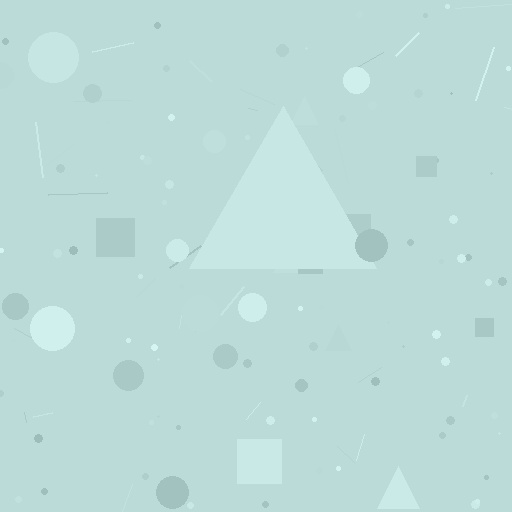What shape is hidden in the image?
A triangle is hidden in the image.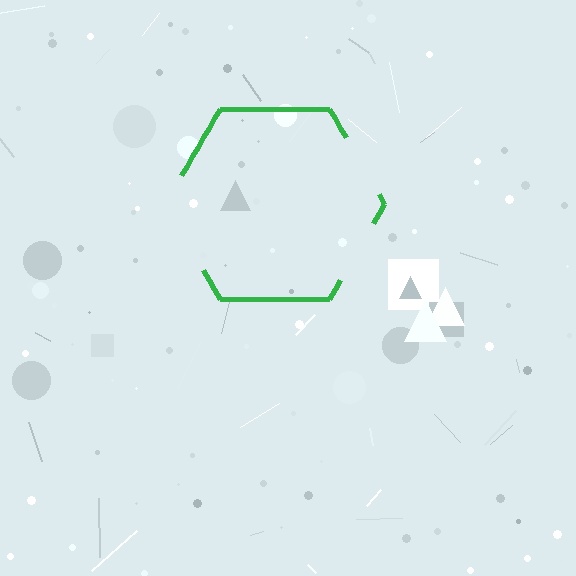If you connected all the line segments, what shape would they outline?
They would outline a hexagon.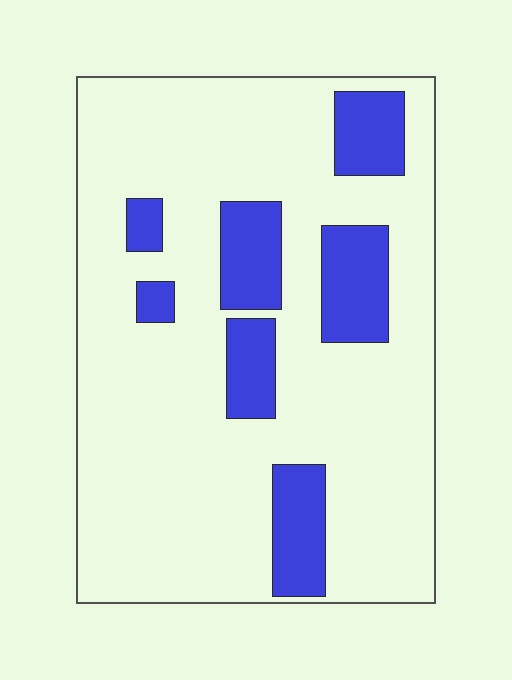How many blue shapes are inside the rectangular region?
7.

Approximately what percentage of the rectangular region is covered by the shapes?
Approximately 20%.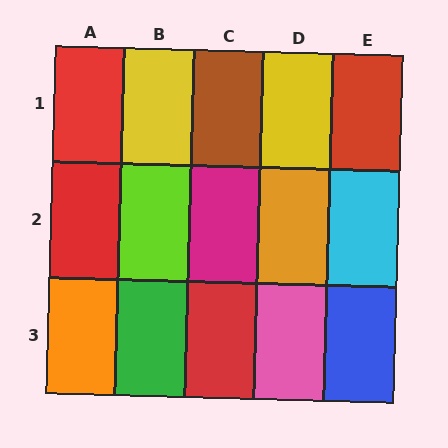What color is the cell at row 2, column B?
Lime.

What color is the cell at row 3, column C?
Red.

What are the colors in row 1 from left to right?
Red, yellow, brown, yellow, red.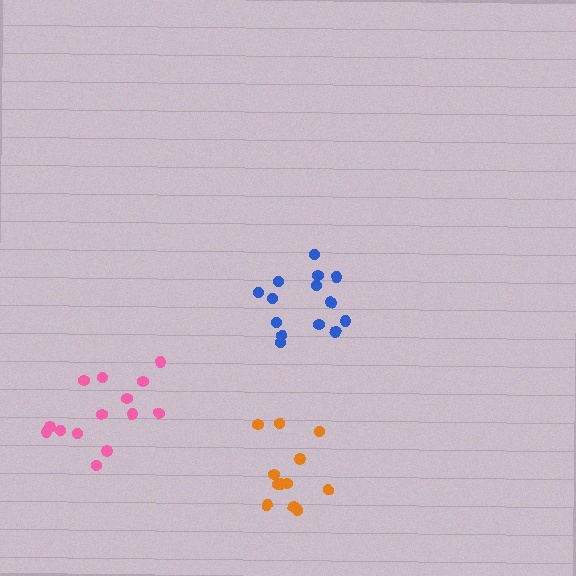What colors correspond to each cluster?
The clusters are colored: pink, orange, blue.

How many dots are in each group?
Group 1: 14 dots, Group 2: 12 dots, Group 3: 14 dots (40 total).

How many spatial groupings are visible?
There are 3 spatial groupings.